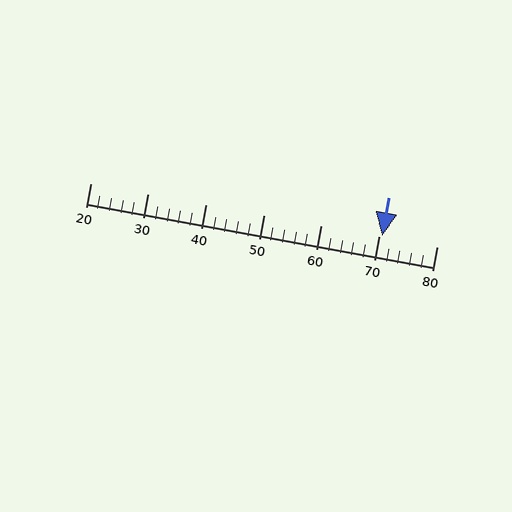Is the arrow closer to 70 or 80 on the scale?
The arrow is closer to 70.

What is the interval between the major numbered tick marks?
The major tick marks are spaced 10 units apart.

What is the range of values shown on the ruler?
The ruler shows values from 20 to 80.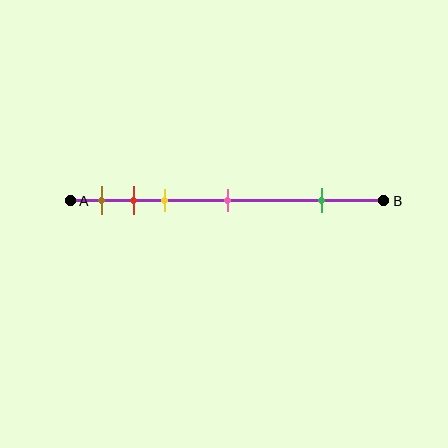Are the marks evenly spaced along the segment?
No, the marks are not evenly spaced.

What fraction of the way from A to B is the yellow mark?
The yellow mark is approximately 30% (0.3) of the way from A to B.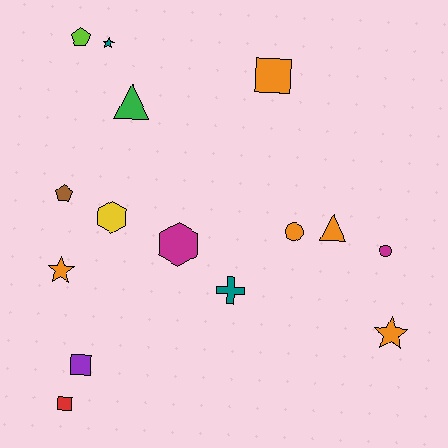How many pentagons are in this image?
There are 2 pentagons.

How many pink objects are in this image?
There are no pink objects.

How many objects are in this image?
There are 15 objects.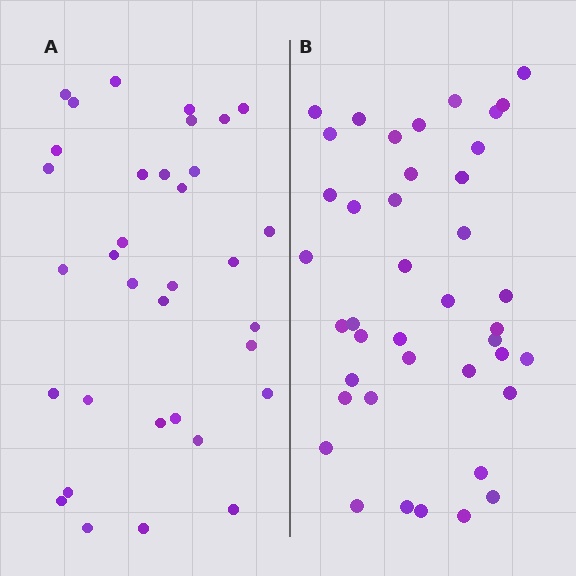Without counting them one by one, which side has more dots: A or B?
Region B (the right region) has more dots.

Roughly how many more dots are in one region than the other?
Region B has roughly 8 or so more dots than region A.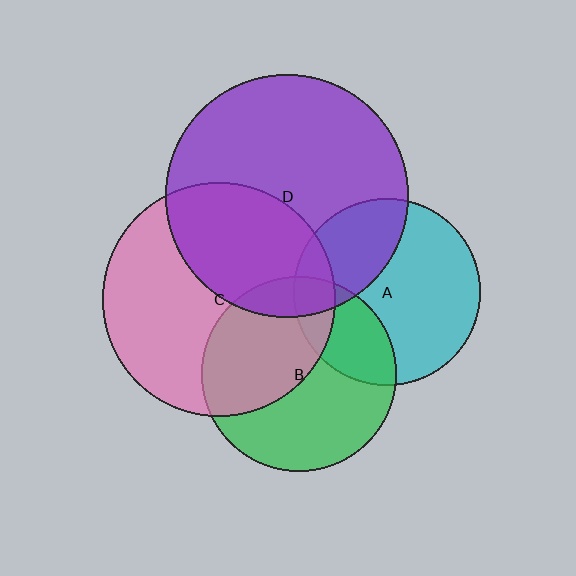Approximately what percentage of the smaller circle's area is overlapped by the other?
Approximately 10%.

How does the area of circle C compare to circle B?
Approximately 1.4 times.